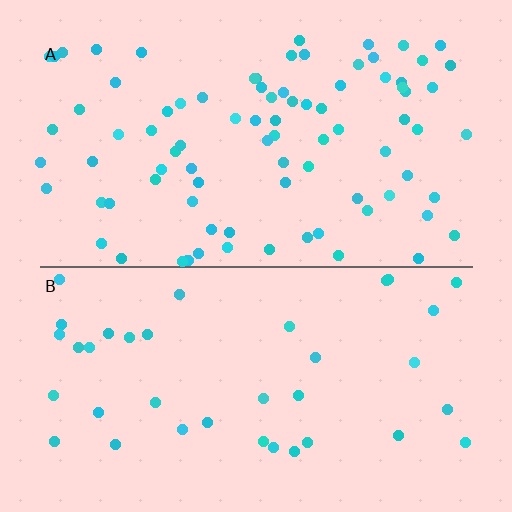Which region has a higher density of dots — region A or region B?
A (the top).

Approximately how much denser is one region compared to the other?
Approximately 2.4× — region A over region B.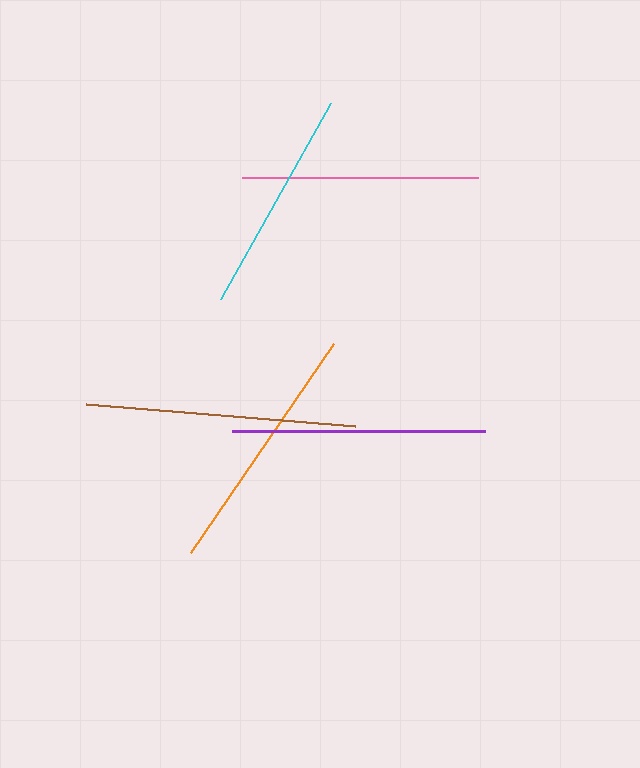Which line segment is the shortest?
The cyan line is the shortest at approximately 225 pixels.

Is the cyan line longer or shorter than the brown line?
The brown line is longer than the cyan line.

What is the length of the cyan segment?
The cyan segment is approximately 225 pixels long.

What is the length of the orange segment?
The orange segment is approximately 254 pixels long.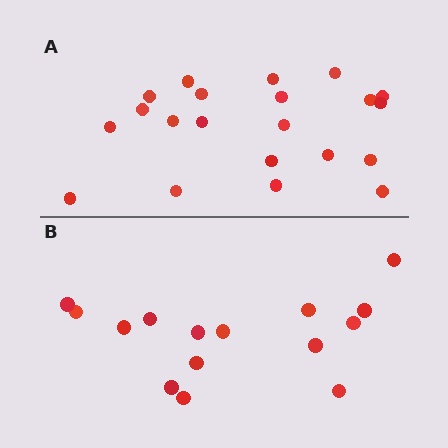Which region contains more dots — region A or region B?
Region A (the top region) has more dots.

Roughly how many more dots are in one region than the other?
Region A has about 6 more dots than region B.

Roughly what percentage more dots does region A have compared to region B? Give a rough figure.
About 40% more.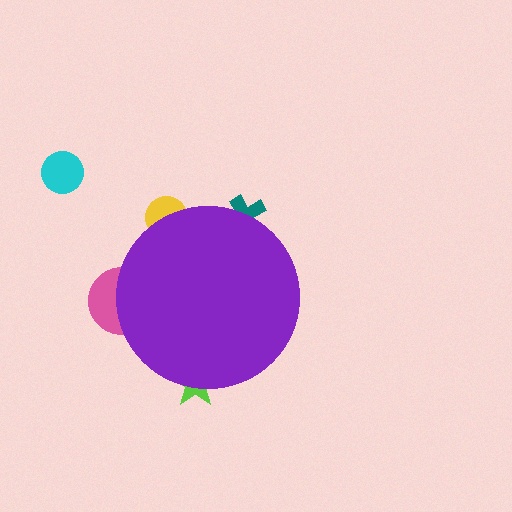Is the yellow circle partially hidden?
Yes, the yellow circle is partially hidden behind the purple circle.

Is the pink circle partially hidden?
Yes, the pink circle is partially hidden behind the purple circle.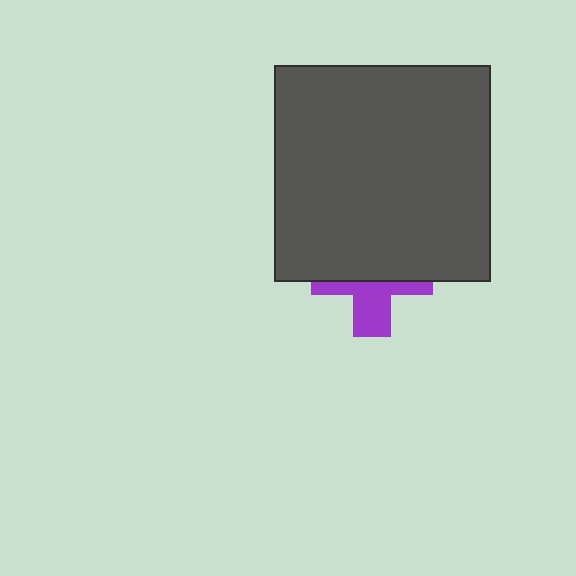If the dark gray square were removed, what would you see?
You would see the complete purple cross.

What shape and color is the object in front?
The object in front is a dark gray square.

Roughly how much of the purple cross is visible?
A small part of it is visible (roughly 42%).